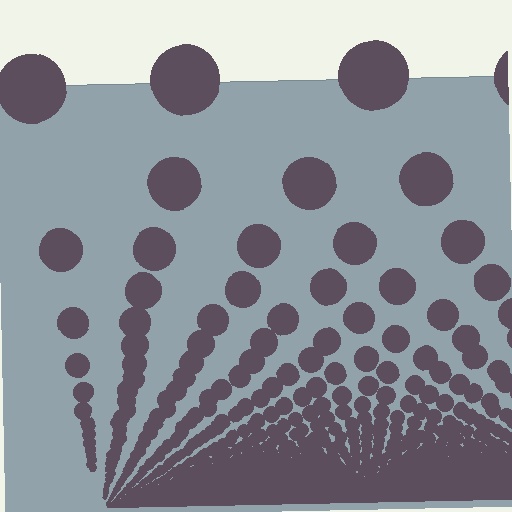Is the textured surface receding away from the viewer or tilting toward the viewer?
The surface appears to tilt toward the viewer. Texture elements get larger and sparser toward the top.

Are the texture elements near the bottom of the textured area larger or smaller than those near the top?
Smaller. The gradient is inverted — elements near the bottom are smaller and denser.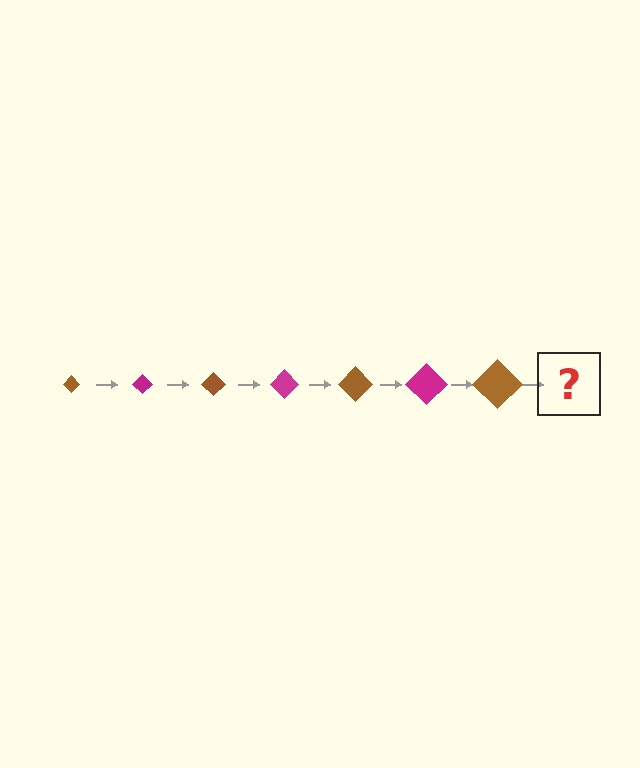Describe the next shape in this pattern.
It should be a magenta diamond, larger than the previous one.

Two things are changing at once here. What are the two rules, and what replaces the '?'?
The two rules are that the diamond grows larger each step and the color cycles through brown and magenta. The '?' should be a magenta diamond, larger than the previous one.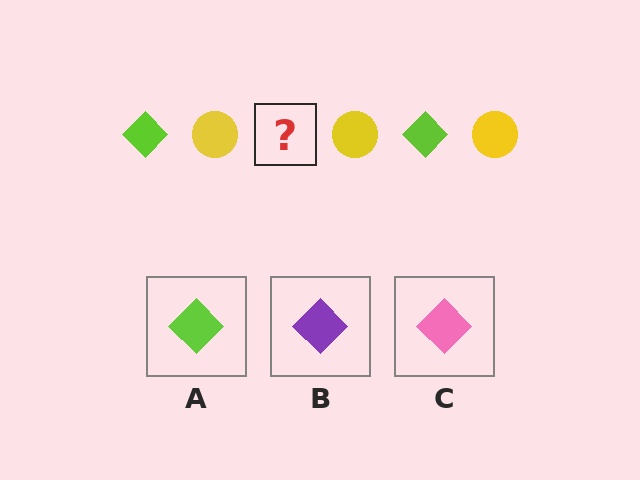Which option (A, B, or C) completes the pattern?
A.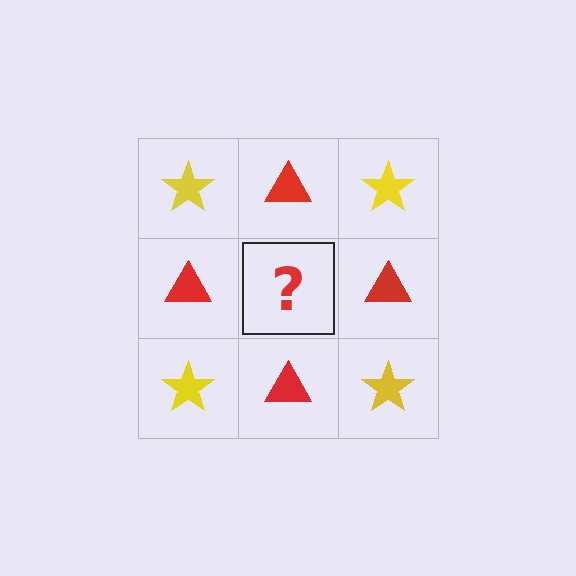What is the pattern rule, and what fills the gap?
The rule is that it alternates yellow star and red triangle in a checkerboard pattern. The gap should be filled with a yellow star.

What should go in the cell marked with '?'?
The missing cell should contain a yellow star.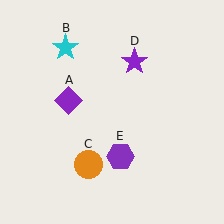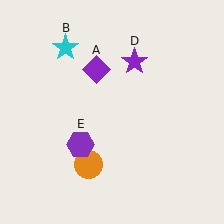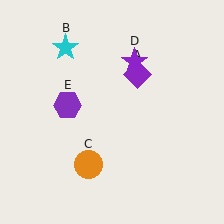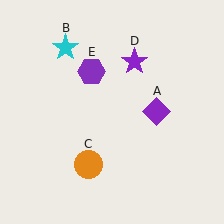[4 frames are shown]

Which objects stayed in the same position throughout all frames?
Cyan star (object B) and orange circle (object C) and purple star (object D) remained stationary.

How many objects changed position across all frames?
2 objects changed position: purple diamond (object A), purple hexagon (object E).